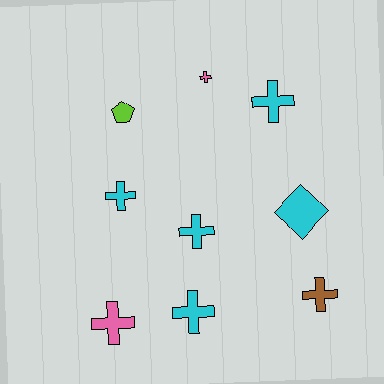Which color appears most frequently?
Cyan, with 5 objects.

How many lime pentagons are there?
There is 1 lime pentagon.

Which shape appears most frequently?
Cross, with 7 objects.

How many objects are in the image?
There are 9 objects.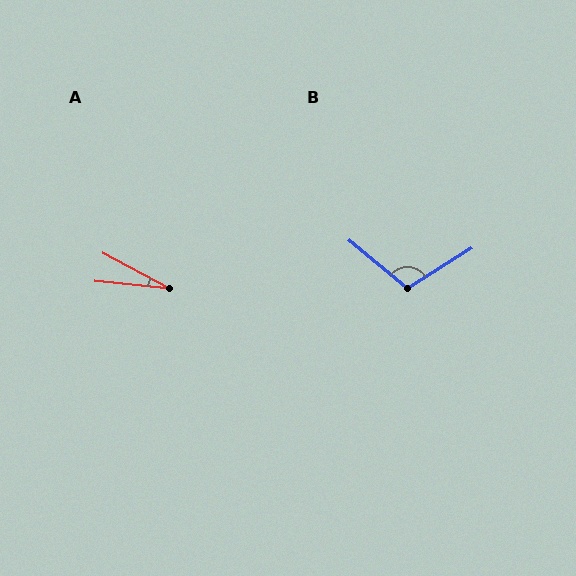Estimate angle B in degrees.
Approximately 108 degrees.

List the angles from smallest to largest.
A (23°), B (108°).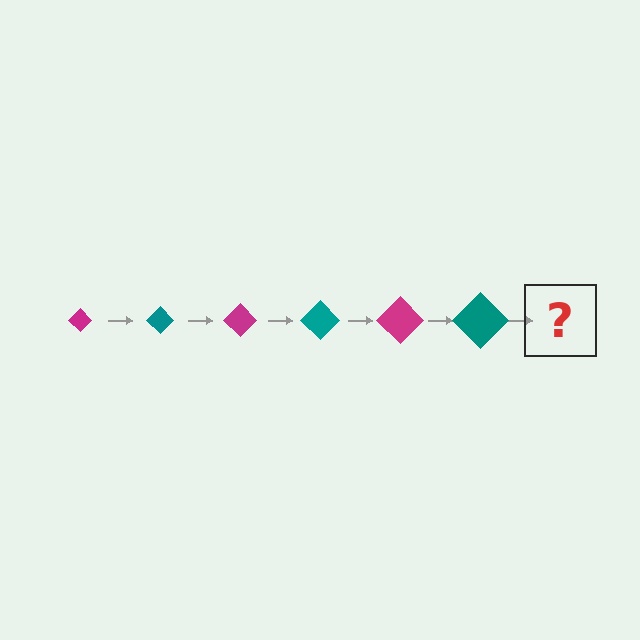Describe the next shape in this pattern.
It should be a magenta diamond, larger than the previous one.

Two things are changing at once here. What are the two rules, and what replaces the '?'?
The two rules are that the diamond grows larger each step and the color cycles through magenta and teal. The '?' should be a magenta diamond, larger than the previous one.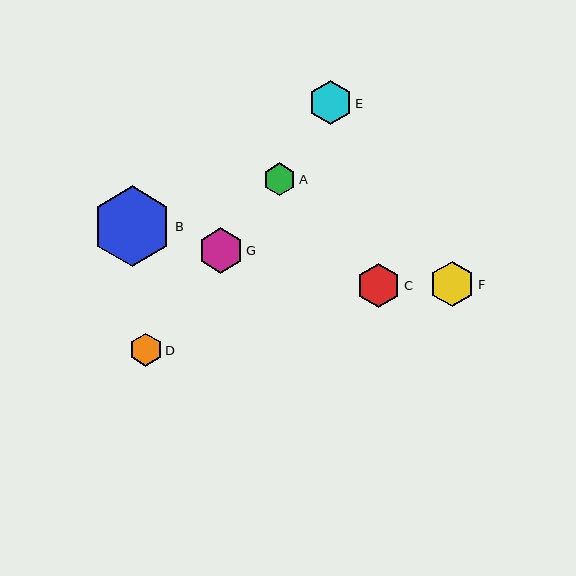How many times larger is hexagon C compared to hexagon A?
Hexagon C is approximately 1.4 times the size of hexagon A.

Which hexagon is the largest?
Hexagon B is the largest with a size of approximately 80 pixels.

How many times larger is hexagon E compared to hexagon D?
Hexagon E is approximately 1.3 times the size of hexagon D.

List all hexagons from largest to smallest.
From largest to smallest: B, G, F, C, E, A, D.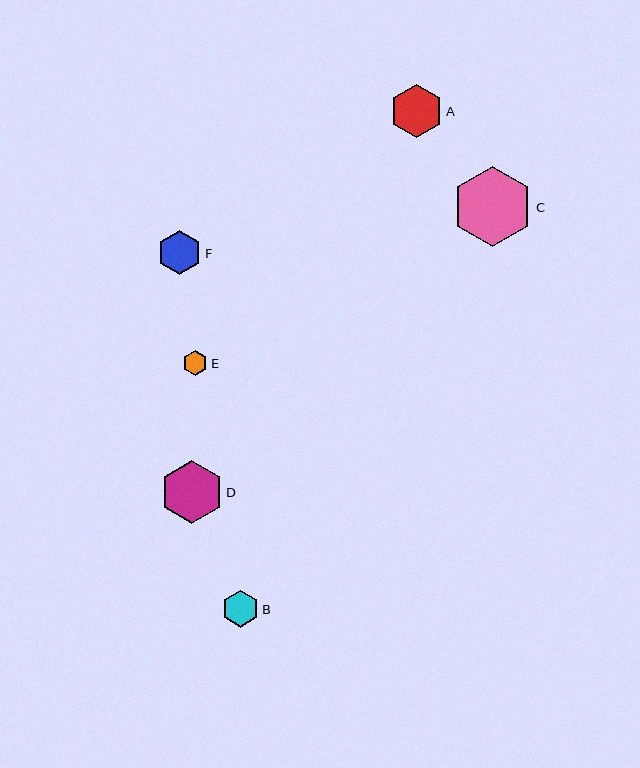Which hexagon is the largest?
Hexagon C is the largest with a size of approximately 80 pixels.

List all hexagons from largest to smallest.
From largest to smallest: C, D, A, F, B, E.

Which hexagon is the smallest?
Hexagon E is the smallest with a size of approximately 25 pixels.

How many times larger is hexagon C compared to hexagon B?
Hexagon C is approximately 2.2 times the size of hexagon B.